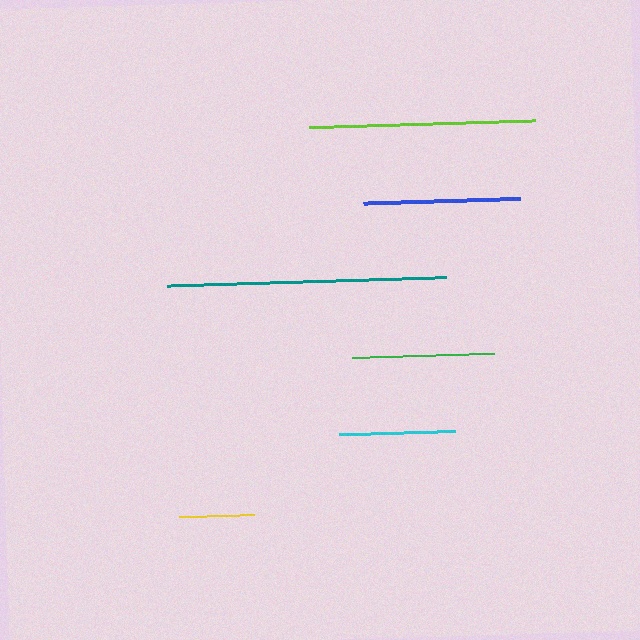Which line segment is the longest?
The teal line is the longest at approximately 279 pixels.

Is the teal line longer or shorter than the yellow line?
The teal line is longer than the yellow line.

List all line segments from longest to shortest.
From longest to shortest: teal, lime, blue, green, cyan, yellow.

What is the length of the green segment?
The green segment is approximately 142 pixels long.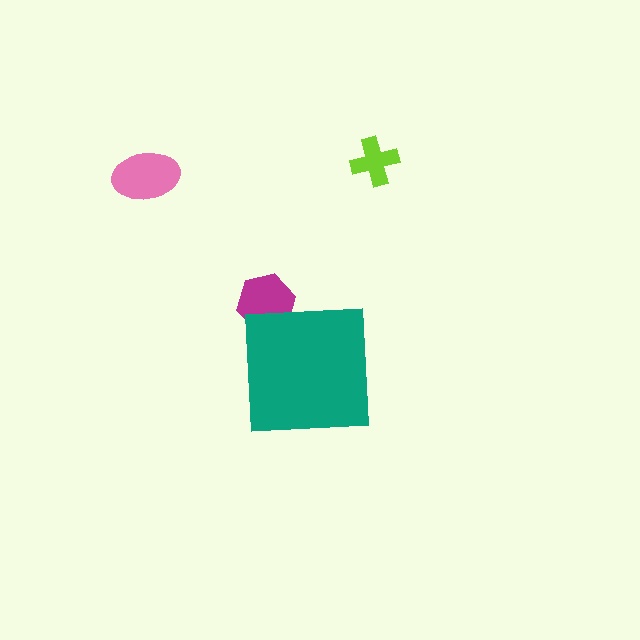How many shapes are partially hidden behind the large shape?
1 shape is partially hidden.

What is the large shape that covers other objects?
A teal square.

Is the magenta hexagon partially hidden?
Yes, the magenta hexagon is partially hidden behind the teal square.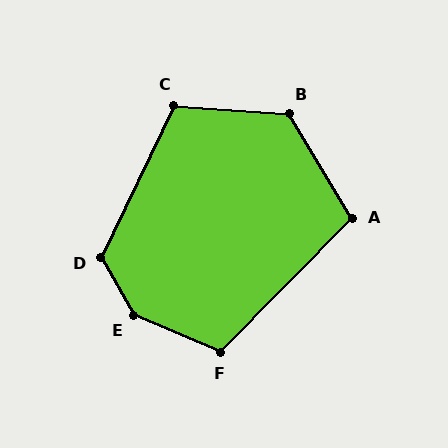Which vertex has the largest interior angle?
E, at approximately 144 degrees.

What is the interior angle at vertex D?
Approximately 124 degrees (obtuse).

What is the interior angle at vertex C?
Approximately 112 degrees (obtuse).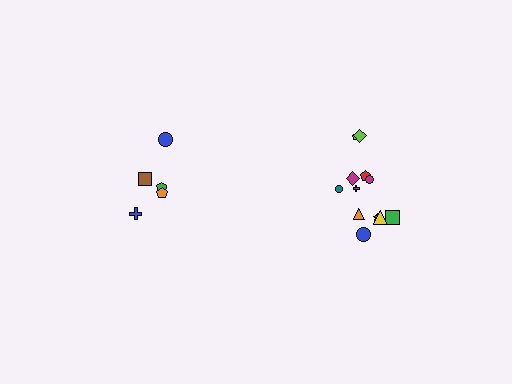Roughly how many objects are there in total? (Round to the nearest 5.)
Roughly 15 objects in total.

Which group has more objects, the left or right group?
The right group.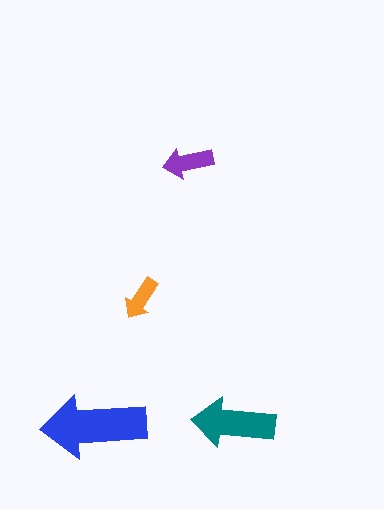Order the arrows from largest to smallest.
the blue one, the teal one, the purple one, the orange one.